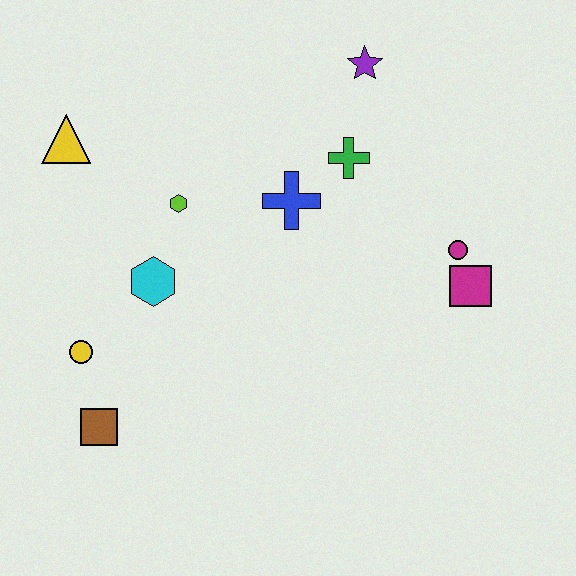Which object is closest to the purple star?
The green cross is closest to the purple star.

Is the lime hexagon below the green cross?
Yes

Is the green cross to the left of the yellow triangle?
No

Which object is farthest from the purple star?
The brown square is farthest from the purple star.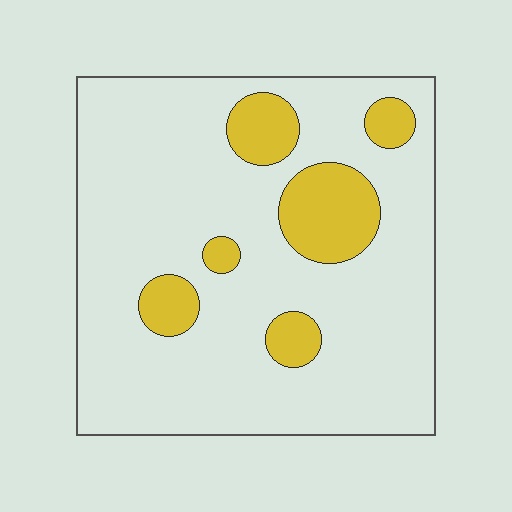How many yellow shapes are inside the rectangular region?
6.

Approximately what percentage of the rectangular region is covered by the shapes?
Approximately 15%.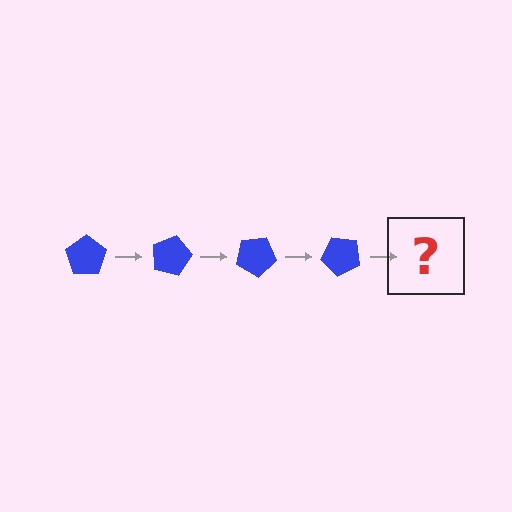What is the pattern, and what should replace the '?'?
The pattern is that the pentagon rotates 15 degrees each step. The '?' should be a blue pentagon rotated 60 degrees.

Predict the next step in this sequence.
The next step is a blue pentagon rotated 60 degrees.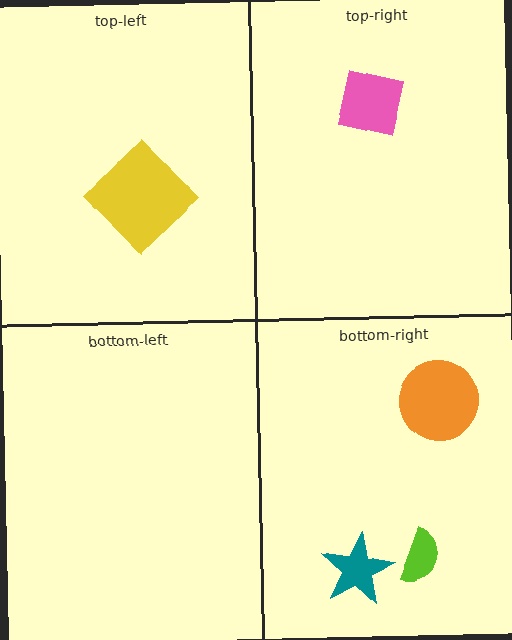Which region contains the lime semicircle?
The bottom-right region.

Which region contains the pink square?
The top-right region.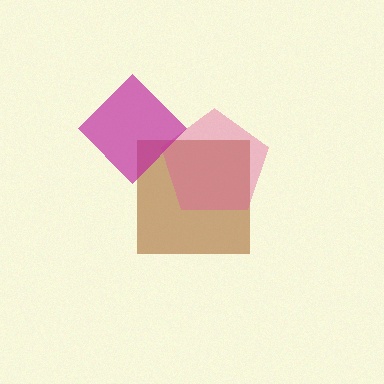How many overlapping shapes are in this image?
There are 3 overlapping shapes in the image.